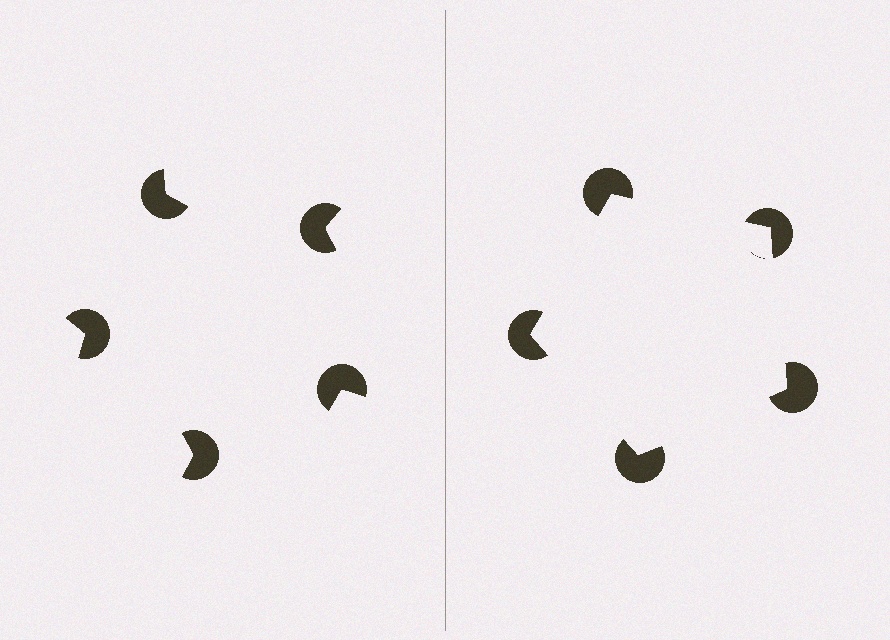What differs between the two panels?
The pac-man discs are positioned identically on both sides; only the wedge orientations differ. On the right they align to a pentagon; on the left they are misaligned.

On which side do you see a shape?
An illusory pentagon appears on the right side. On the left side the wedge cuts are rotated, so no coherent shape forms.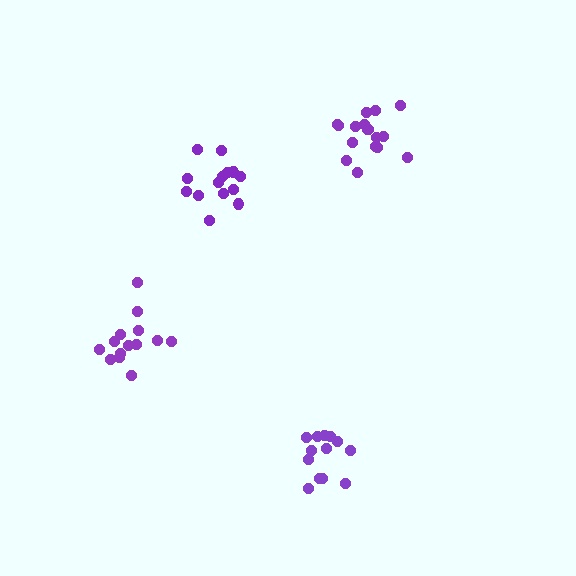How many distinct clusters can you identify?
There are 4 distinct clusters.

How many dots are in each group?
Group 1: 14 dots, Group 2: 17 dots, Group 3: 13 dots, Group 4: 14 dots (58 total).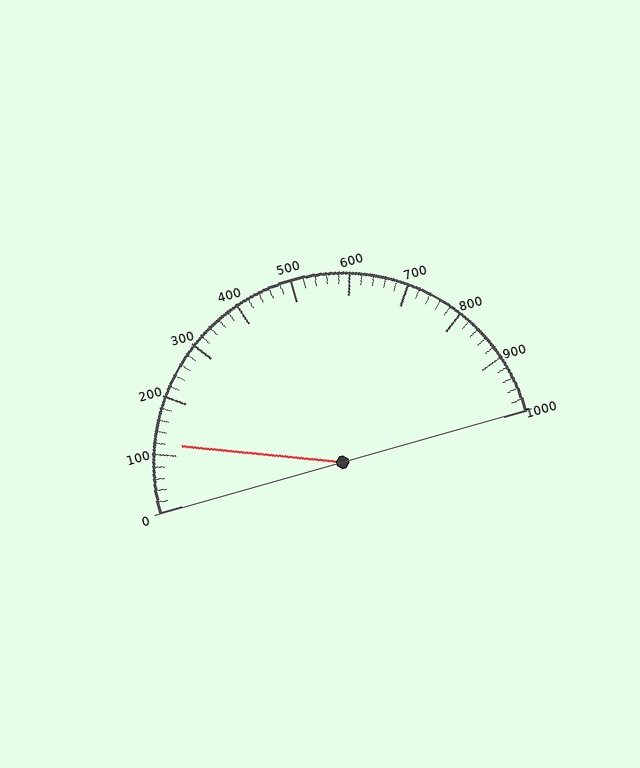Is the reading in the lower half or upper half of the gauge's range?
The reading is in the lower half of the range (0 to 1000).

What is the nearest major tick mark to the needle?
The nearest major tick mark is 100.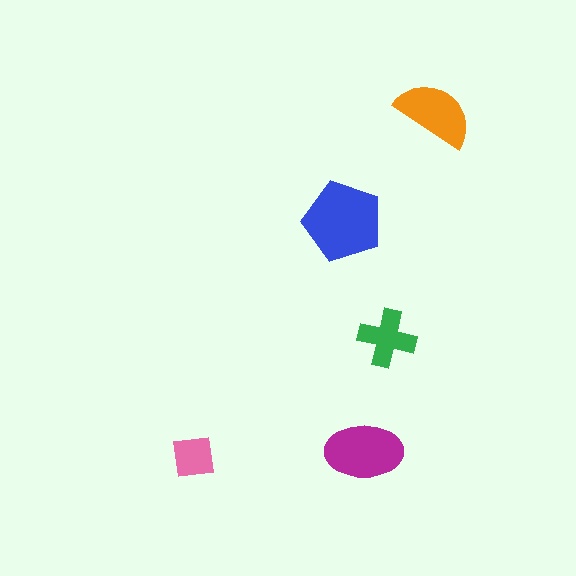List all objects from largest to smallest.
The blue pentagon, the magenta ellipse, the orange semicircle, the green cross, the pink square.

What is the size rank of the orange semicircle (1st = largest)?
3rd.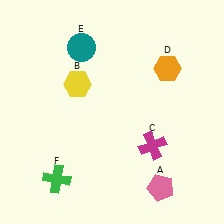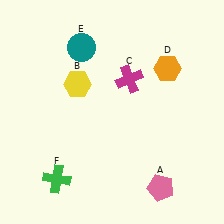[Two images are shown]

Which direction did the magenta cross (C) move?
The magenta cross (C) moved up.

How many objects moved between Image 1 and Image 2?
1 object moved between the two images.